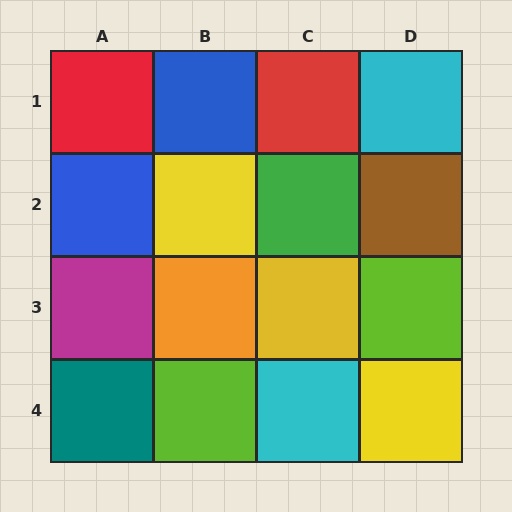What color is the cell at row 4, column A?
Teal.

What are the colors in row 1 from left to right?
Red, blue, red, cyan.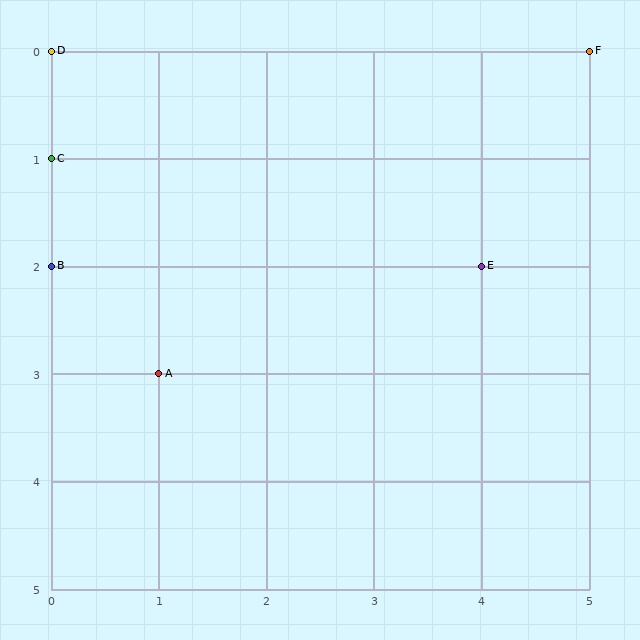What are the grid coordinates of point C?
Point C is at grid coordinates (0, 1).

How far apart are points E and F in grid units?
Points E and F are 1 column and 2 rows apart (about 2.2 grid units diagonally).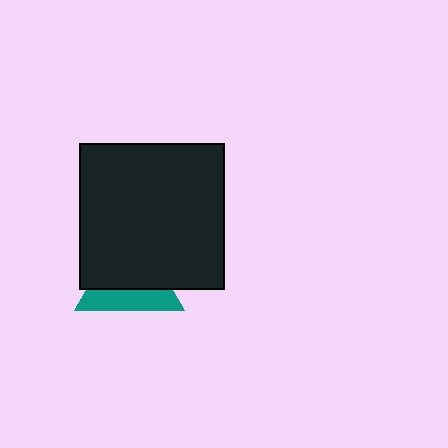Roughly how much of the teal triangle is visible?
A small part of it is visible (roughly 40%).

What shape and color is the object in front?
The object in front is a black square.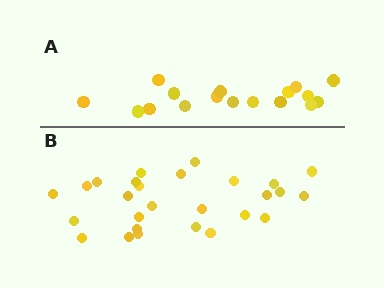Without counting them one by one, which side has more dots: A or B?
Region B (the bottom region) has more dots.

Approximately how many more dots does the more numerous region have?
Region B has roughly 10 or so more dots than region A.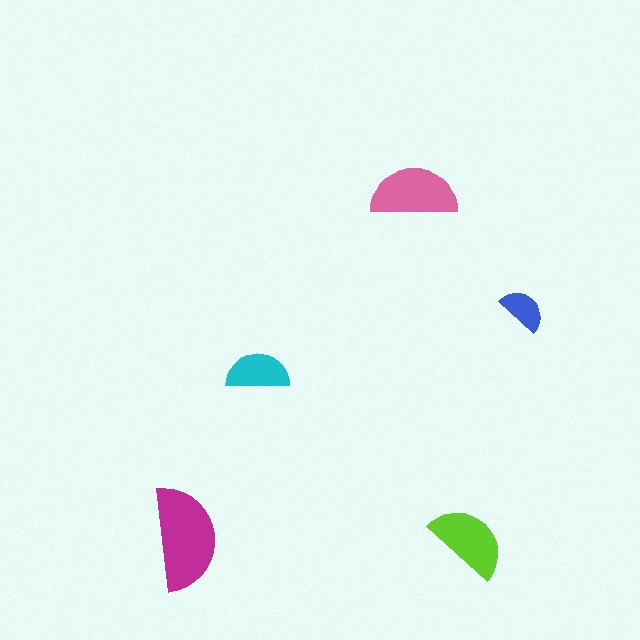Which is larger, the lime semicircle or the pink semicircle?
The pink one.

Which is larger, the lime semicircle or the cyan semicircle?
The lime one.